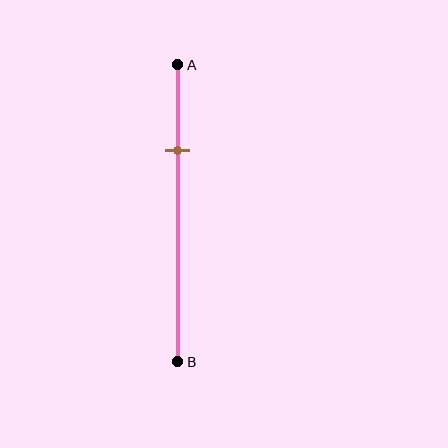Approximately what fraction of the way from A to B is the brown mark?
The brown mark is approximately 30% of the way from A to B.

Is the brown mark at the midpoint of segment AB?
No, the mark is at about 30% from A, not at the 50% midpoint.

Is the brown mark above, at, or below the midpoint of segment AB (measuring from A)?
The brown mark is above the midpoint of segment AB.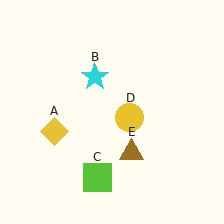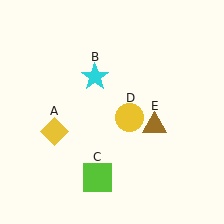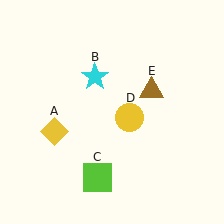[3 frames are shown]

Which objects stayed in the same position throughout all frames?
Yellow diamond (object A) and cyan star (object B) and lime square (object C) and yellow circle (object D) remained stationary.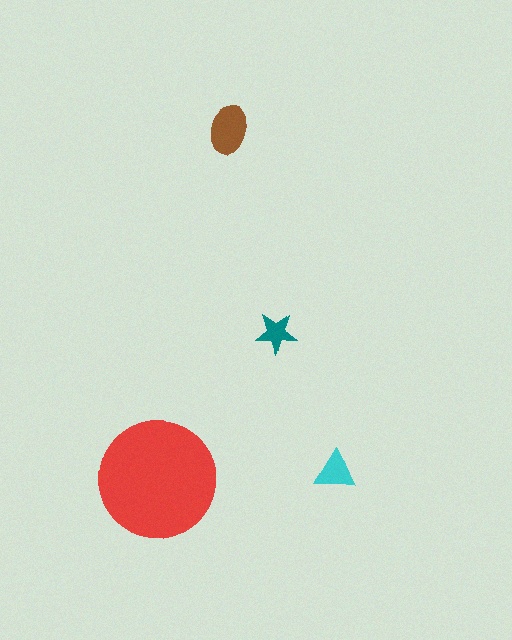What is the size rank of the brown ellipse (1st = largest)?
2nd.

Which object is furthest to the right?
The cyan triangle is rightmost.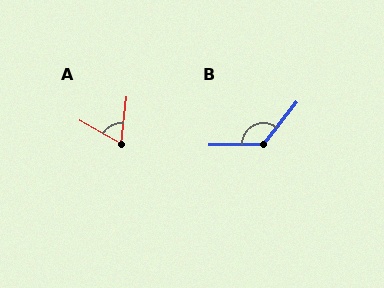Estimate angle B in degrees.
Approximately 128 degrees.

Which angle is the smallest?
A, at approximately 67 degrees.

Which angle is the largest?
B, at approximately 128 degrees.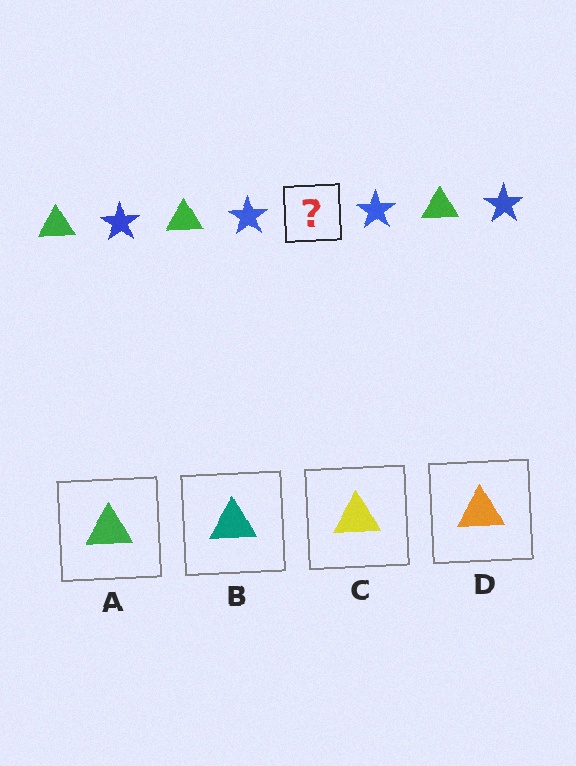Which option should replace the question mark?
Option A.